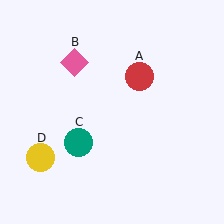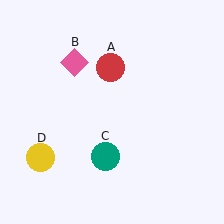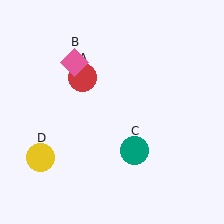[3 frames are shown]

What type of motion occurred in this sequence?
The red circle (object A), teal circle (object C) rotated counterclockwise around the center of the scene.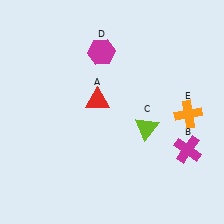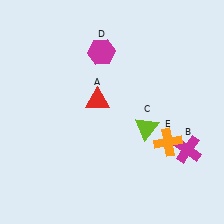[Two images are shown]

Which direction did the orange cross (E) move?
The orange cross (E) moved down.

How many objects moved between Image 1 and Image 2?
1 object moved between the two images.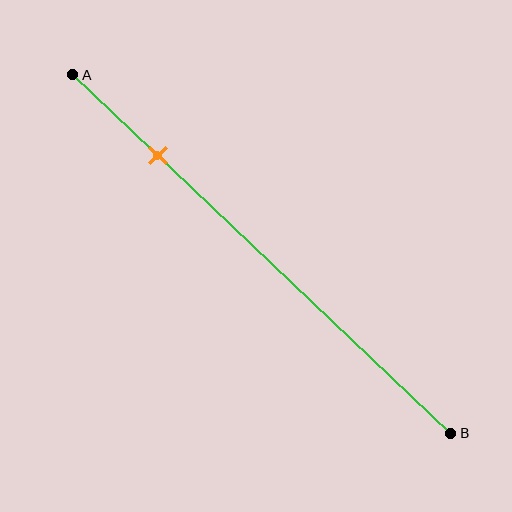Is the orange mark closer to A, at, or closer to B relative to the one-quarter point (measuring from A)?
The orange mark is approximately at the one-quarter point of segment AB.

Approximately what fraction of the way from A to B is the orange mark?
The orange mark is approximately 25% of the way from A to B.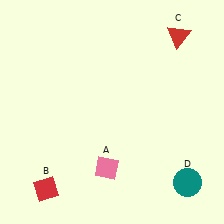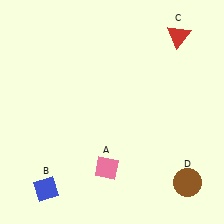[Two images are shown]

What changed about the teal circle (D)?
In Image 1, D is teal. In Image 2, it changed to brown.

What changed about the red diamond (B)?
In Image 1, B is red. In Image 2, it changed to blue.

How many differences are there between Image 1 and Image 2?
There are 2 differences between the two images.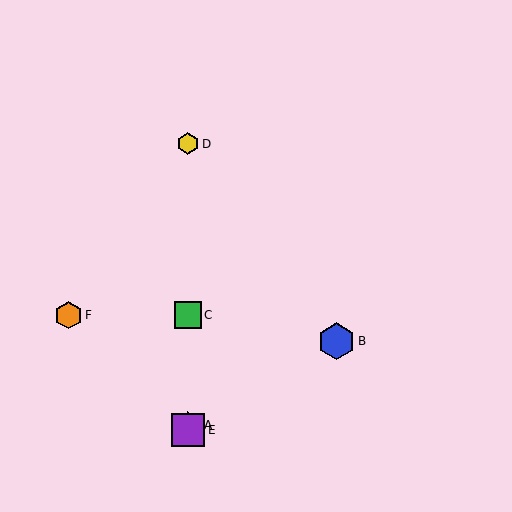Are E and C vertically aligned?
Yes, both are at x≈188.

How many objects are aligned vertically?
4 objects (A, C, D, E) are aligned vertically.